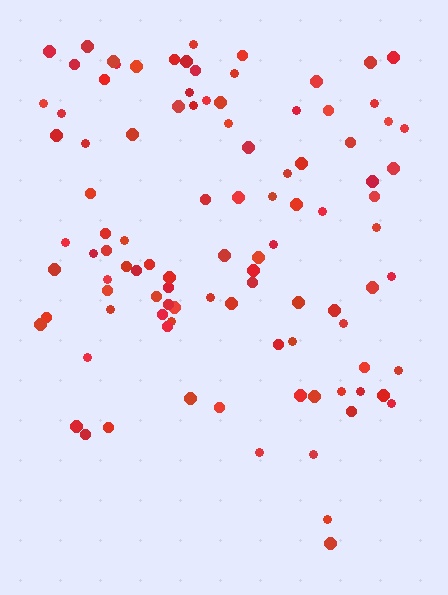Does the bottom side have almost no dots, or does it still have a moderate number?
Still a moderate number, just noticeably fewer than the top.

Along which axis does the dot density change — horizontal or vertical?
Vertical.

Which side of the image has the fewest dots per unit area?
The bottom.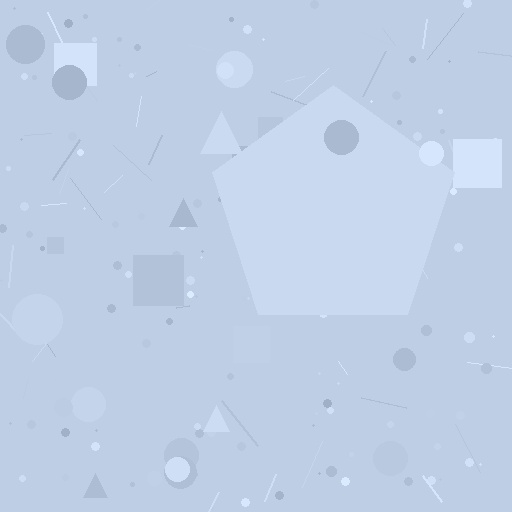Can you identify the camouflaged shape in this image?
The camouflaged shape is a pentagon.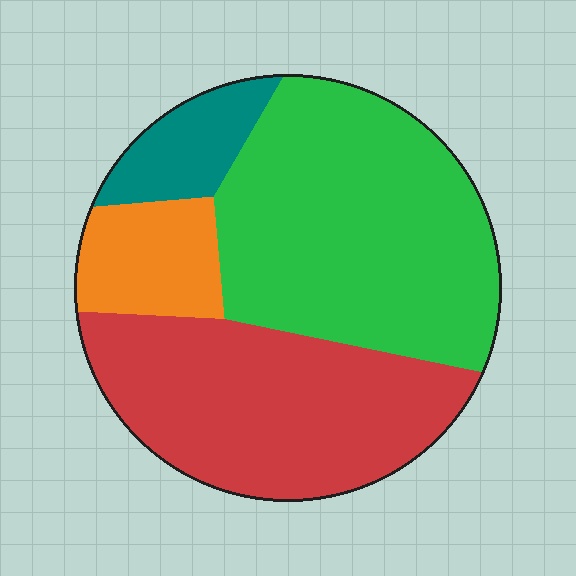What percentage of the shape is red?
Red covers around 35% of the shape.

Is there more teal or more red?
Red.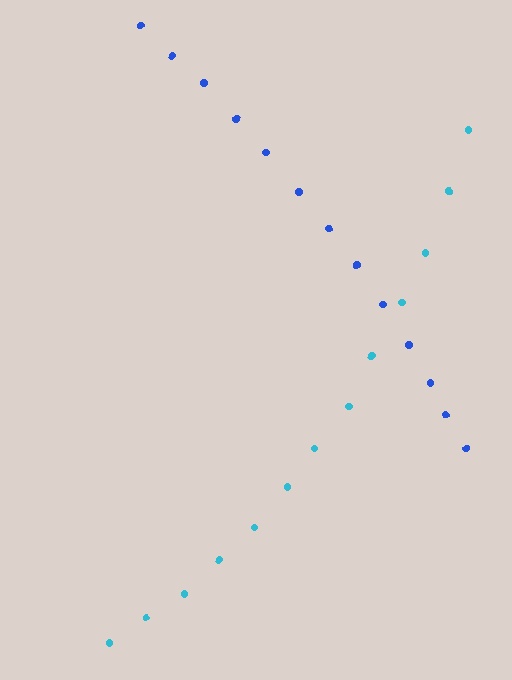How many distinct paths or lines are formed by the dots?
There are 2 distinct paths.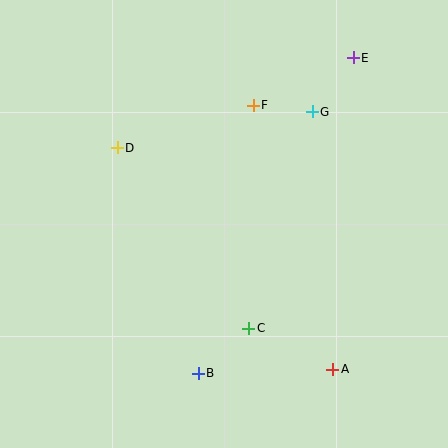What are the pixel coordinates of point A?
Point A is at (333, 369).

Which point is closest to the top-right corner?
Point E is closest to the top-right corner.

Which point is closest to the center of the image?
Point C at (249, 328) is closest to the center.